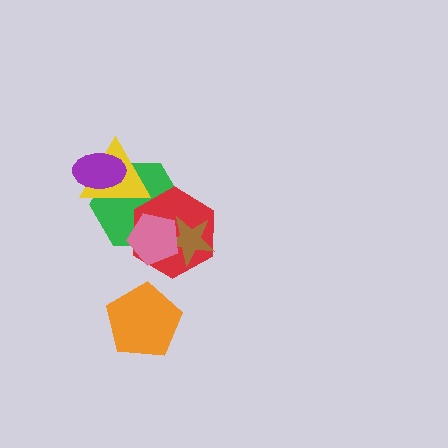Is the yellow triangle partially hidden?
Yes, it is partially covered by another shape.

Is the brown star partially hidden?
Yes, it is partially covered by another shape.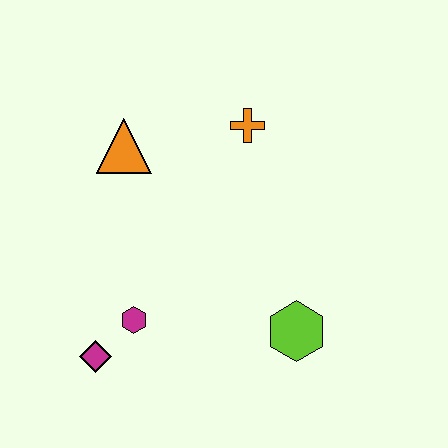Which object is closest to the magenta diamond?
The magenta hexagon is closest to the magenta diamond.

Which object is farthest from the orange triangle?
The lime hexagon is farthest from the orange triangle.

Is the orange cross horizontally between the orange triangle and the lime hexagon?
Yes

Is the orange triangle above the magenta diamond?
Yes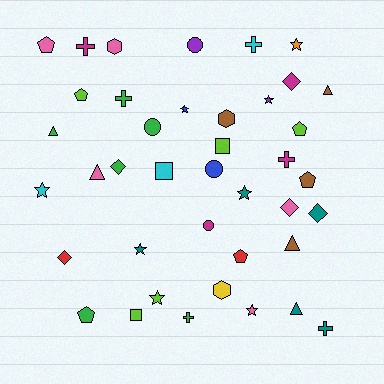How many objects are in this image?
There are 40 objects.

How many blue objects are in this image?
There are 2 blue objects.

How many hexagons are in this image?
There are 3 hexagons.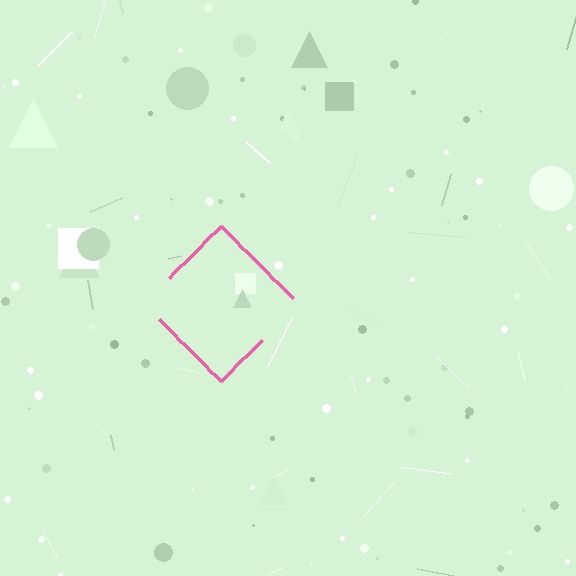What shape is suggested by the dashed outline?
The dashed outline suggests a diamond.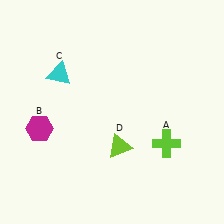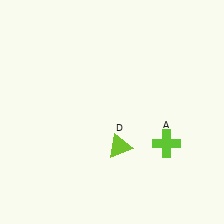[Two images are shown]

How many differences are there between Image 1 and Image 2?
There are 2 differences between the two images.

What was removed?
The cyan triangle (C), the magenta hexagon (B) were removed in Image 2.